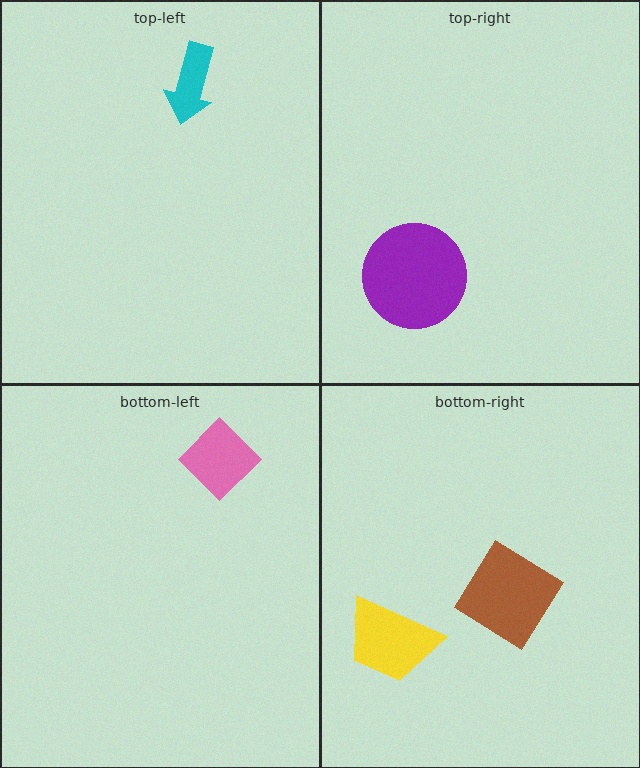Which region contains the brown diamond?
The bottom-right region.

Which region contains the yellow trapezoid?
The bottom-right region.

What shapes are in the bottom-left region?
The pink diamond.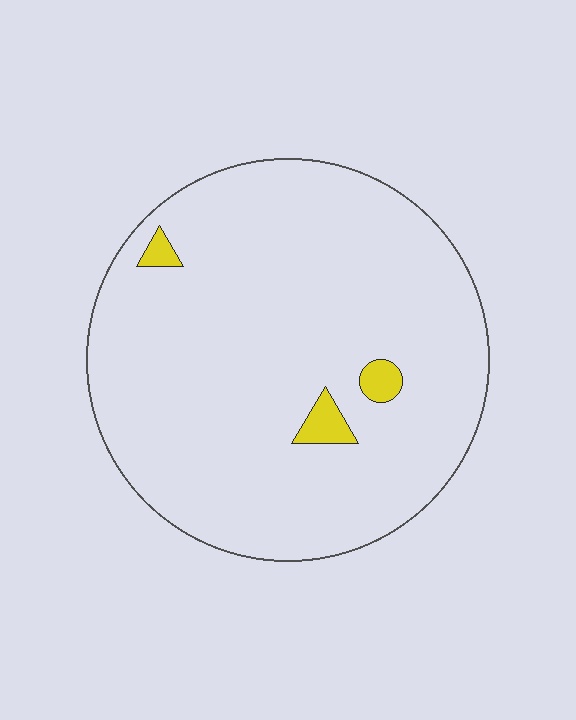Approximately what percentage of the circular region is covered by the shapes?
Approximately 5%.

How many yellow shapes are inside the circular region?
3.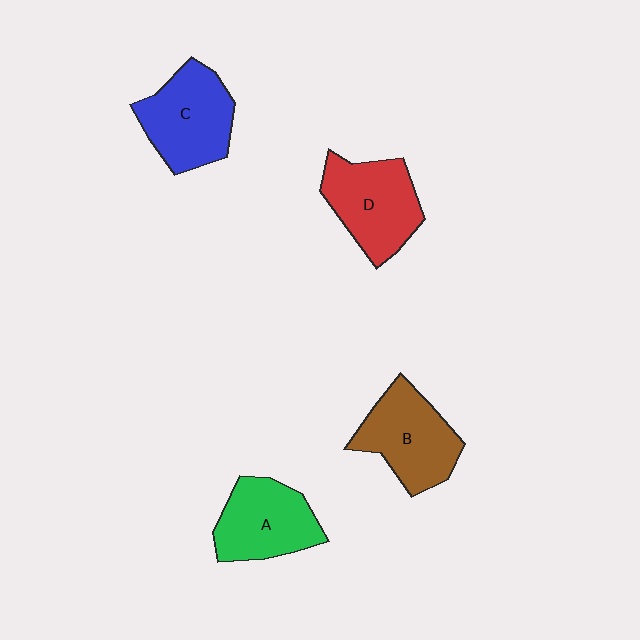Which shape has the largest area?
Shape C (blue).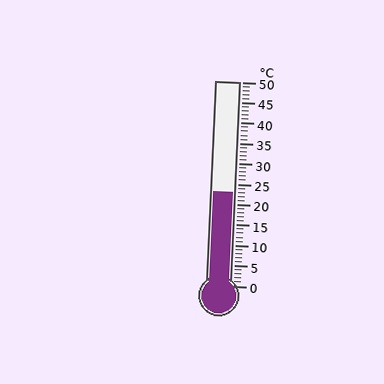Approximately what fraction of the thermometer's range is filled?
The thermometer is filled to approximately 45% of its range.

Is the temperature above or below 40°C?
The temperature is below 40°C.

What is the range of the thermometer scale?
The thermometer scale ranges from 0°C to 50°C.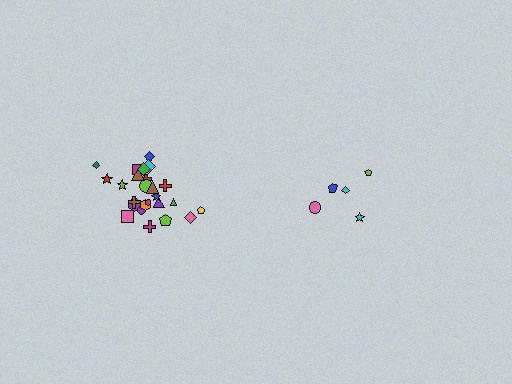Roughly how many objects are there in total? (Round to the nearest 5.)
Roughly 30 objects in total.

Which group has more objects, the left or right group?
The left group.